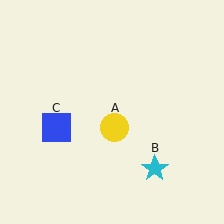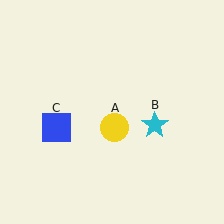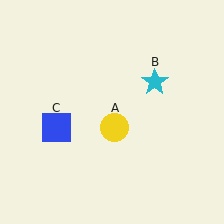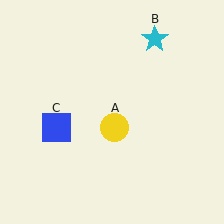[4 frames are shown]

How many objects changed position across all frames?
1 object changed position: cyan star (object B).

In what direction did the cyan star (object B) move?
The cyan star (object B) moved up.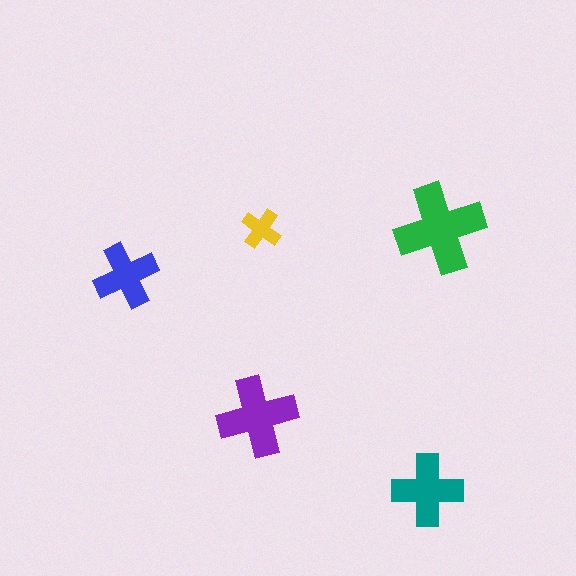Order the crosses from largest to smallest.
the green one, the purple one, the teal one, the blue one, the yellow one.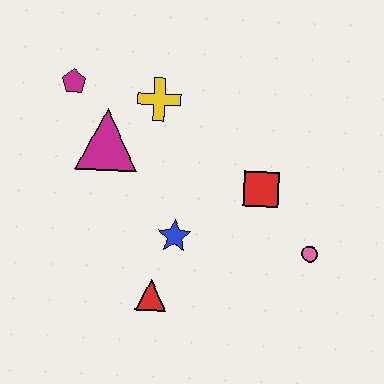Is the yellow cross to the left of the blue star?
Yes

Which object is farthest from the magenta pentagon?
The pink circle is farthest from the magenta pentagon.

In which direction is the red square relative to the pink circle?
The red square is above the pink circle.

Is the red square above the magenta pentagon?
No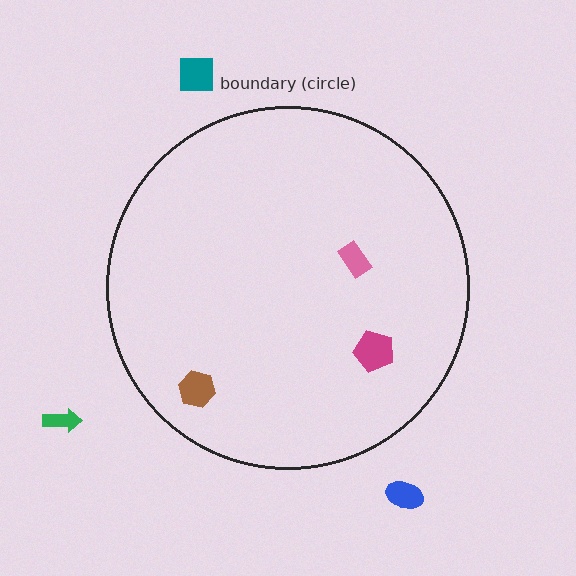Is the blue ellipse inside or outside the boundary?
Outside.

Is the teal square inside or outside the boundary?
Outside.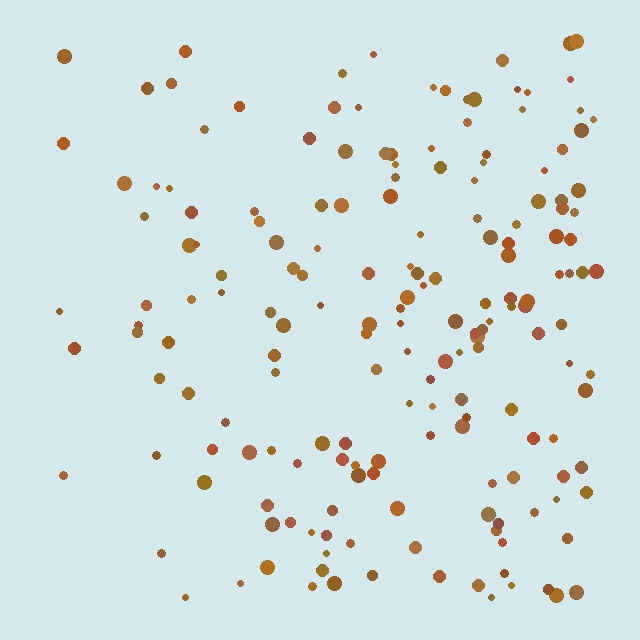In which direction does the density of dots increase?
From left to right, with the right side densest.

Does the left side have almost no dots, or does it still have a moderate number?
Still a moderate number, just noticeably fewer than the right.